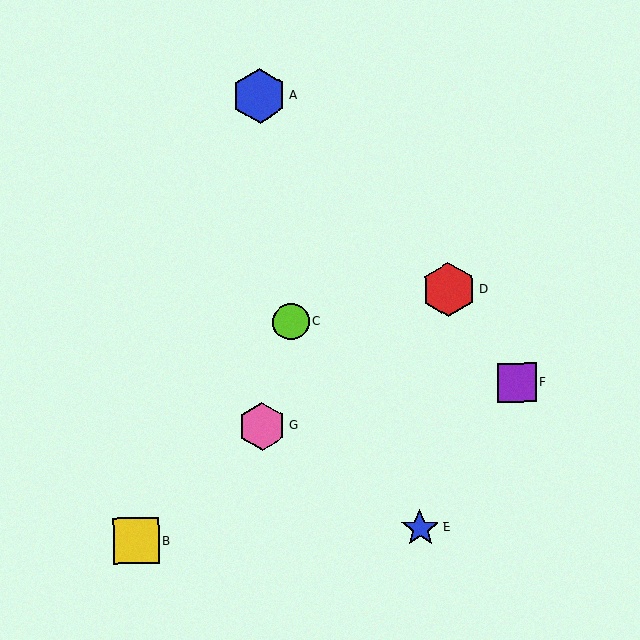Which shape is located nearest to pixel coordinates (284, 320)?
The lime circle (labeled C) at (291, 322) is nearest to that location.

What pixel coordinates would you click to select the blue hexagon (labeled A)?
Click at (260, 96) to select the blue hexagon A.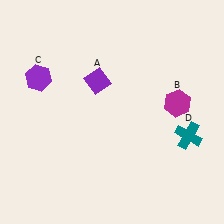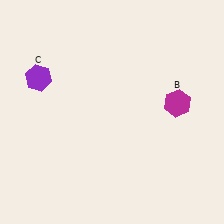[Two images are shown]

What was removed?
The purple diamond (A), the teal cross (D) were removed in Image 2.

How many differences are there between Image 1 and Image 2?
There are 2 differences between the two images.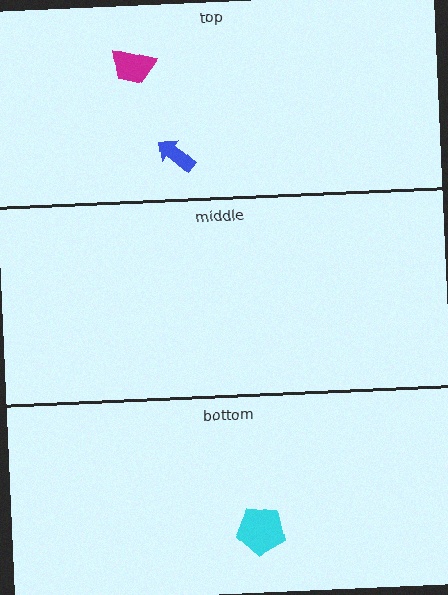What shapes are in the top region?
The magenta trapezoid, the blue arrow.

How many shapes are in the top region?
2.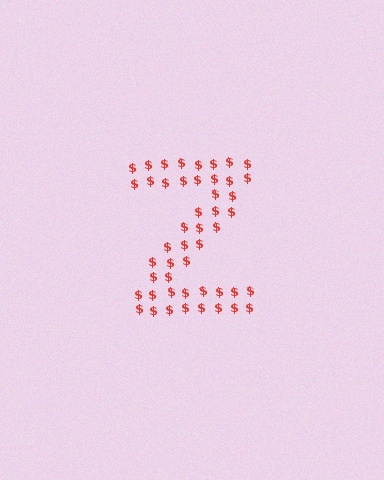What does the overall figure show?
The overall figure shows the letter Z.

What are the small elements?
The small elements are dollar signs.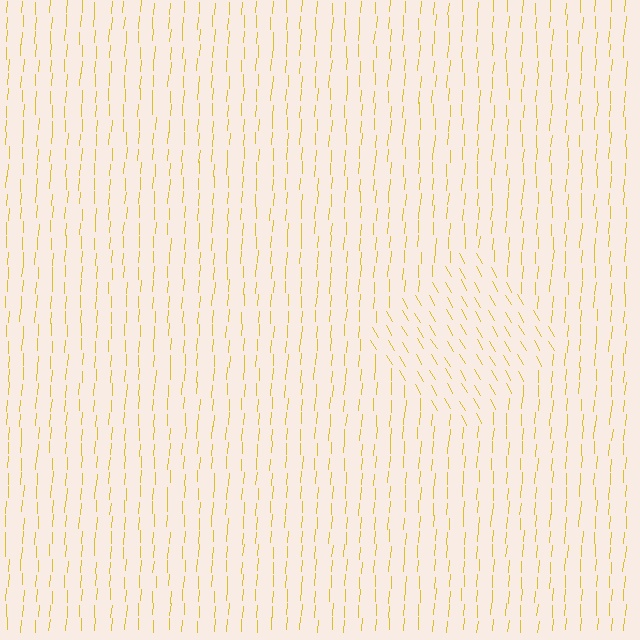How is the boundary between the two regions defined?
The boundary is defined purely by a change in line orientation (approximately 33 degrees difference). All lines are the same color and thickness.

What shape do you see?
I see a diamond.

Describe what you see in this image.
The image is filled with small yellow line segments. A diamond region in the image has lines oriented differently from the surrounding lines, creating a visible texture boundary.